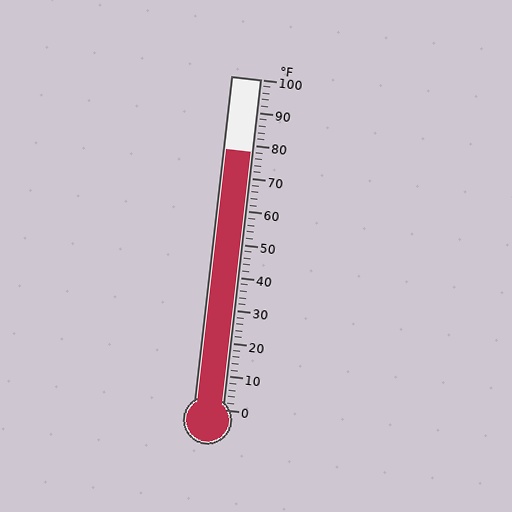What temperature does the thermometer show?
The thermometer shows approximately 78°F.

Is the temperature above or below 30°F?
The temperature is above 30°F.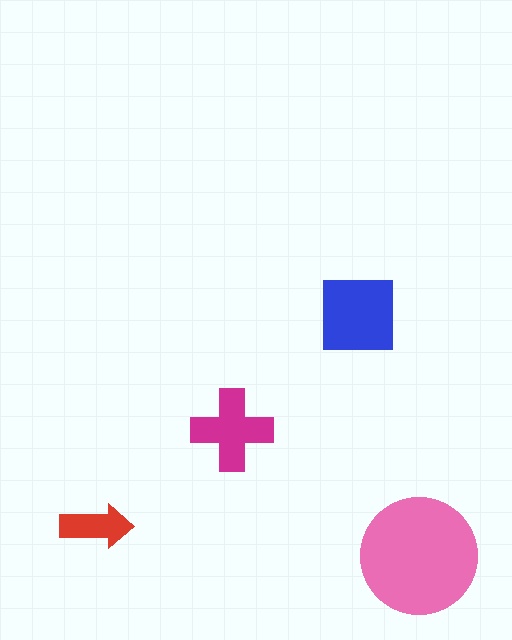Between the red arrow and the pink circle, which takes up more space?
The pink circle.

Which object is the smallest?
The red arrow.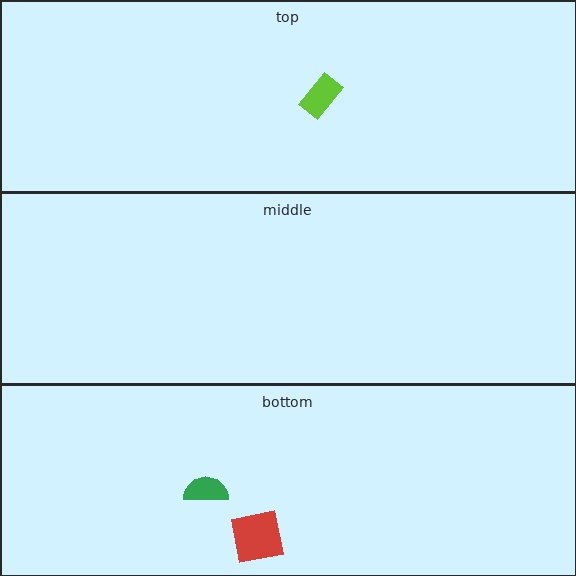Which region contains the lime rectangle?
The top region.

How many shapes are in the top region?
1.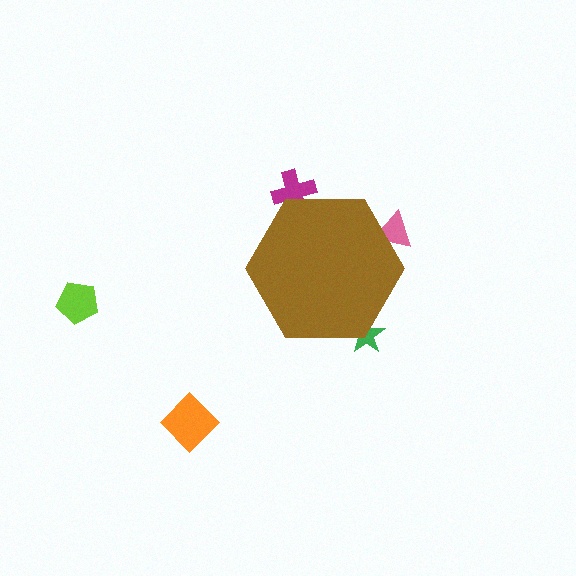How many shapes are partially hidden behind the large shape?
3 shapes are partially hidden.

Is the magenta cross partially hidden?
Yes, the magenta cross is partially hidden behind the brown hexagon.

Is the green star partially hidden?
Yes, the green star is partially hidden behind the brown hexagon.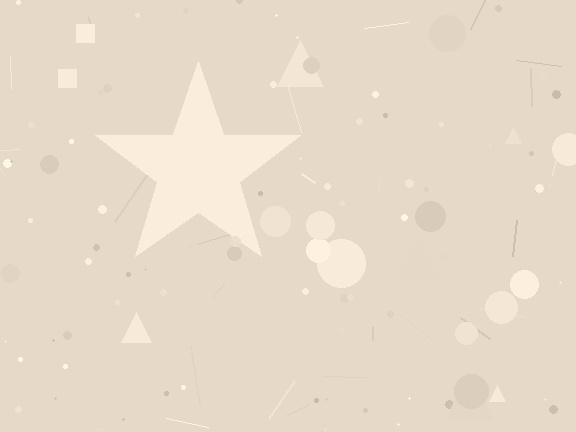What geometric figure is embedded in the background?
A star is embedded in the background.